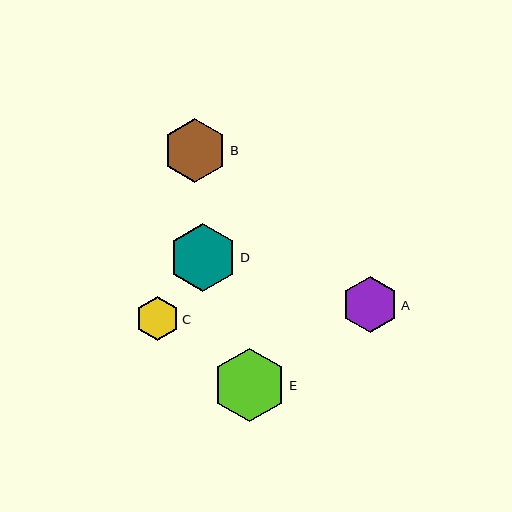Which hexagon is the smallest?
Hexagon C is the smallest with a size of approximately 44 pixels.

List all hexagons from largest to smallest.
From largest to smallest: E, D, B, A, C.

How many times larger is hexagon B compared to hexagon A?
Hexagon B is approximately 1.1 times the size of hexagon A.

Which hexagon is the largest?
Hexagon E is the largest with a size of approximately 74 pixels.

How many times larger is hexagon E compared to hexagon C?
Hexagon E is approximately 1.7 times the size of hexagon C.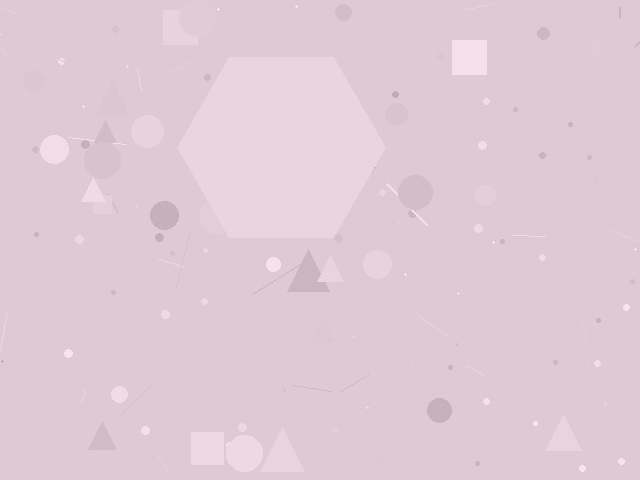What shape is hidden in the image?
A hexagon is hidden in the image.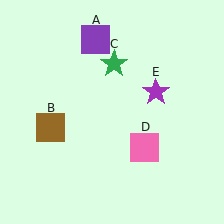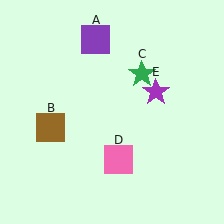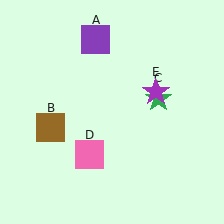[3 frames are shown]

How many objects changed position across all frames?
2 objects changed position: green star (object C), pink square (object D).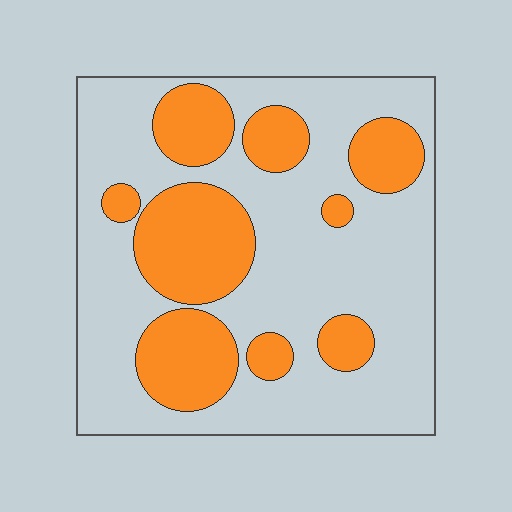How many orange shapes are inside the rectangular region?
9.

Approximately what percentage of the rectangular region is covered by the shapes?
Approximately 30%.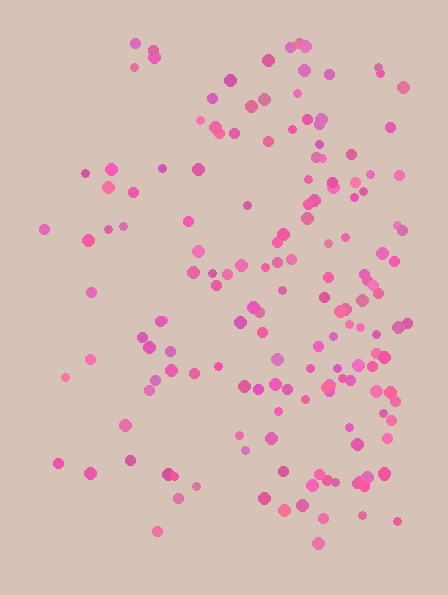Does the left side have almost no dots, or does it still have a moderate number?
Still a moderate number, just noticeably fewer than the right.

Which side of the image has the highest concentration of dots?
The right.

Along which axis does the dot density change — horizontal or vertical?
Horizontal.